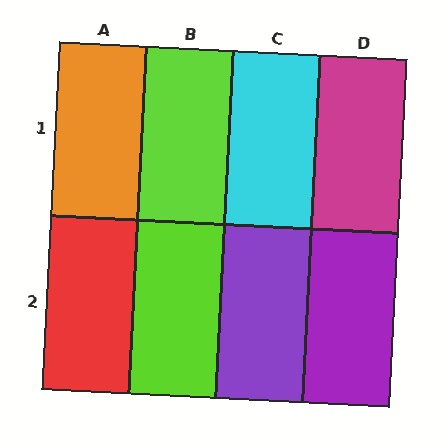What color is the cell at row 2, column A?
Red.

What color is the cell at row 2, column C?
Purple.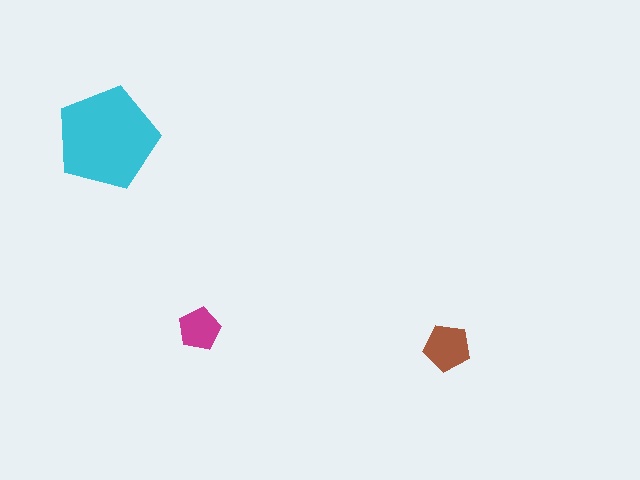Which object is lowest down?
The brown pentagon is bottommost.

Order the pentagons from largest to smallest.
the cyan one, the brown one, the magenta one.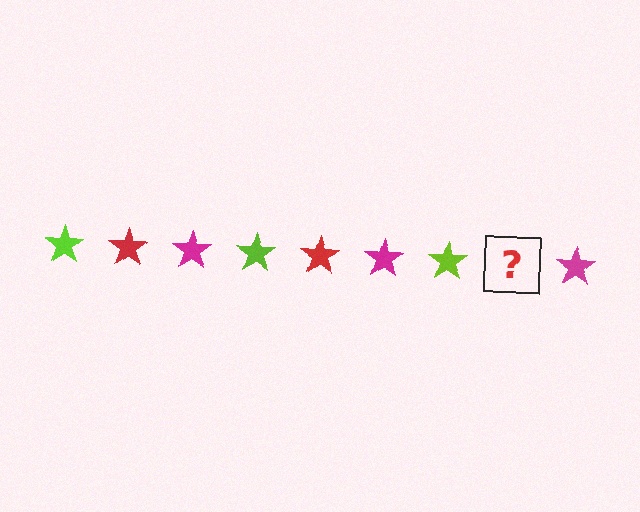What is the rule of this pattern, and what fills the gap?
The rule is that the pattern cycles through lime, red, magenta stars. The gap should be filled with a red star.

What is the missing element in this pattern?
The missing element is a red star.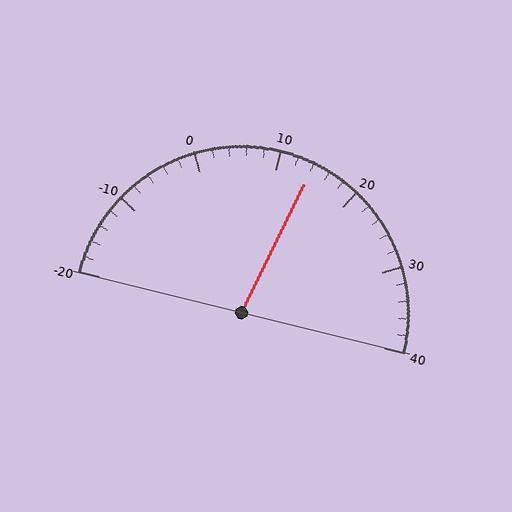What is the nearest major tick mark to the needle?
The nearest major tick mark is 10.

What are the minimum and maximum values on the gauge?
The gauge ranges from -20 to 40.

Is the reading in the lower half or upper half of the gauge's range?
The reading is in the upper half of the range (-20 to 40).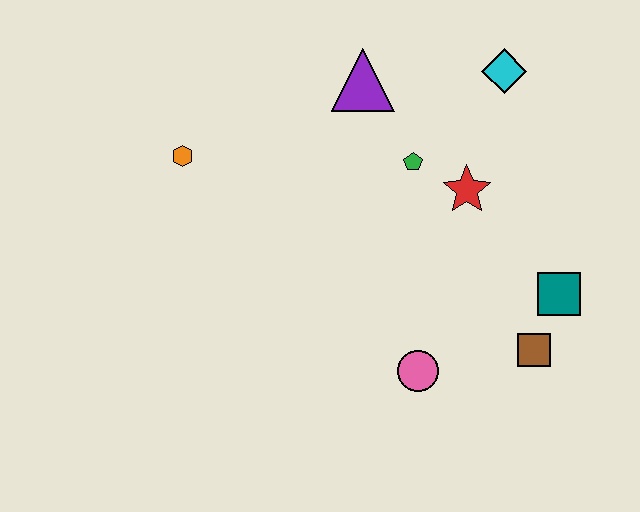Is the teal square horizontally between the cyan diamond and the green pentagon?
No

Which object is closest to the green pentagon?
The red star is closest to the green pentagon.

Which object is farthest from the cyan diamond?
The orange hexagon is farthest from the cyan diamond.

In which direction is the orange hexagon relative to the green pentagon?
The orange hexagon is to the left of the green pentagon.